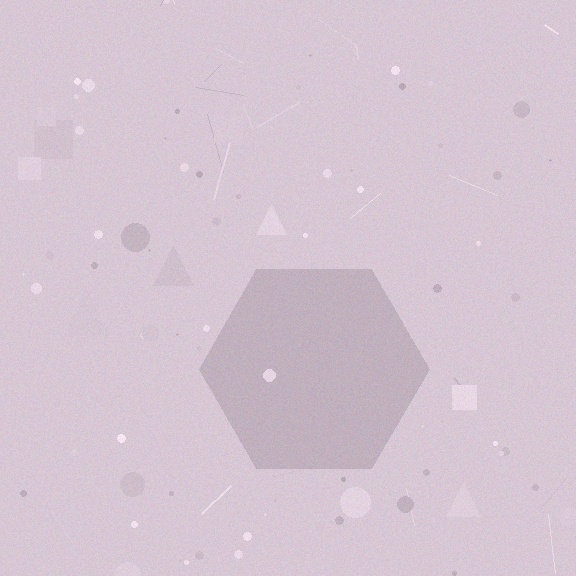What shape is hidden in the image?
A hexagon is hidden in the image.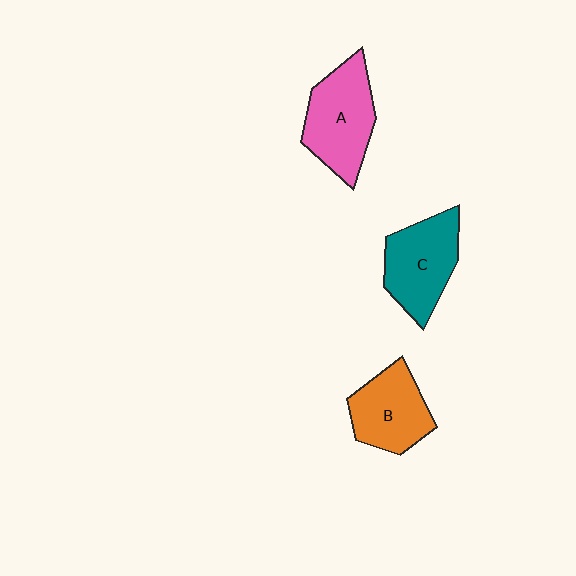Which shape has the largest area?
Shape A (pink).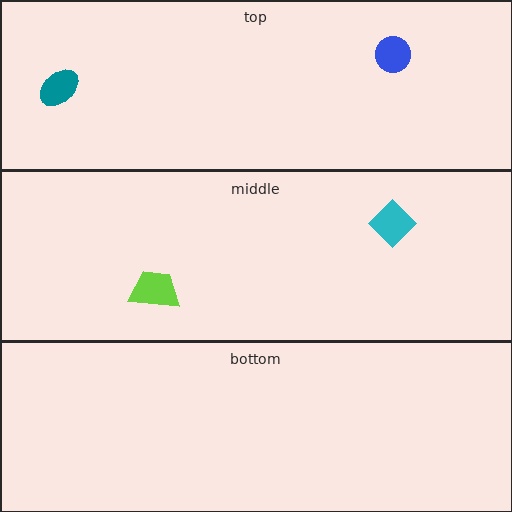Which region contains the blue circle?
The top region.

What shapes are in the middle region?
The cyan diamond, the lime trapezoid.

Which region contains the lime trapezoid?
The middle region.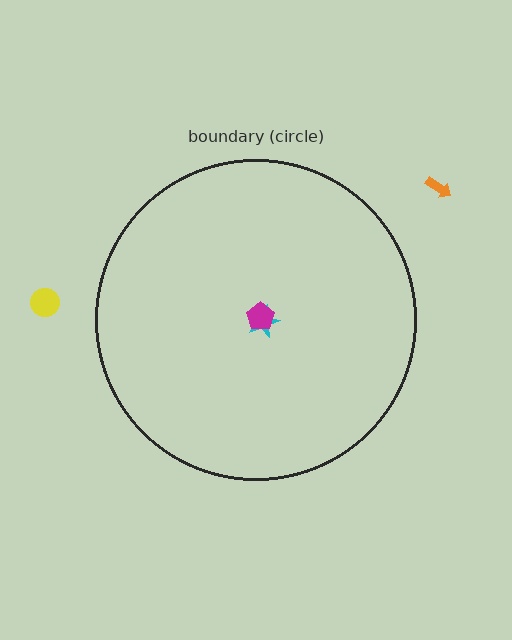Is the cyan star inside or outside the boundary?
Inside.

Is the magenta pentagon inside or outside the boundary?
Inside.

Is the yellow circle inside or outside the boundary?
Outside.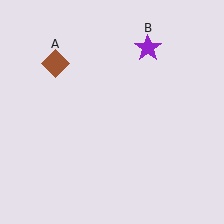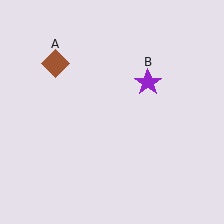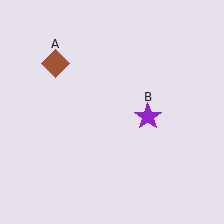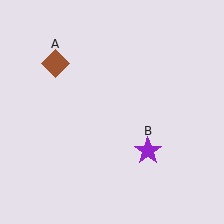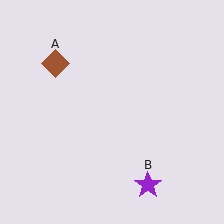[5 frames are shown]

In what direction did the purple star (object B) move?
The purple star (object B) moved down.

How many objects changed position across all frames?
1 object changed position: purple star (object B).